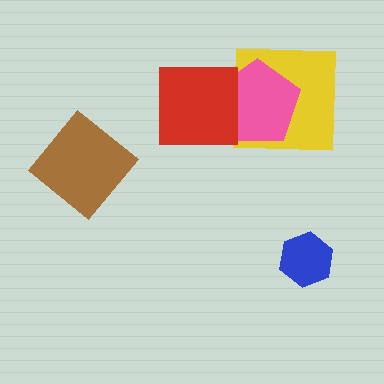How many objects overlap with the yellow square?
1 object overlaps with the yellow square.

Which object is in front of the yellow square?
The pink pentagon is in front of the yellow square.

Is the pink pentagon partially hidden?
Yes, it is partially covered by another shape.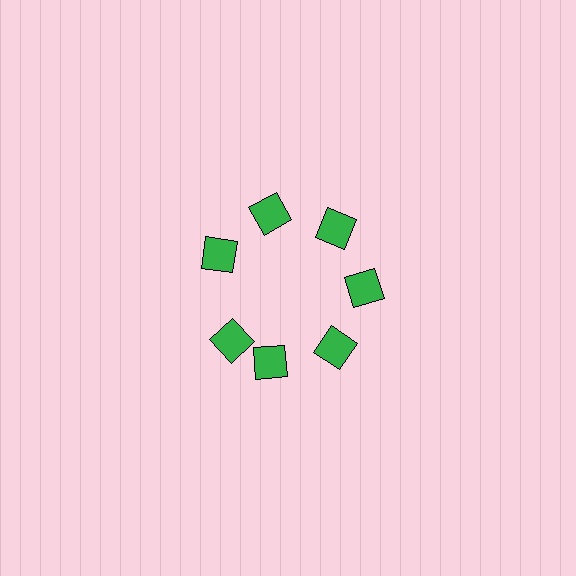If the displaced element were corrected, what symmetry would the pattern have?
It would have 7-fold rotational symmetry — the pattern would map onto itself every 51 degrees.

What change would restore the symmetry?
The symmetry would be restored by rotating it back into even spacing with its neighbors so that all 7 squares sit at equal angles and equal distance from the center.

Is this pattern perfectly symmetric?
No. The 7 green squares are arranged in a ring, but one element near the 8 o'clock position is rotated out of alignment along the ring, breaking the 7-fold rotational symmetry.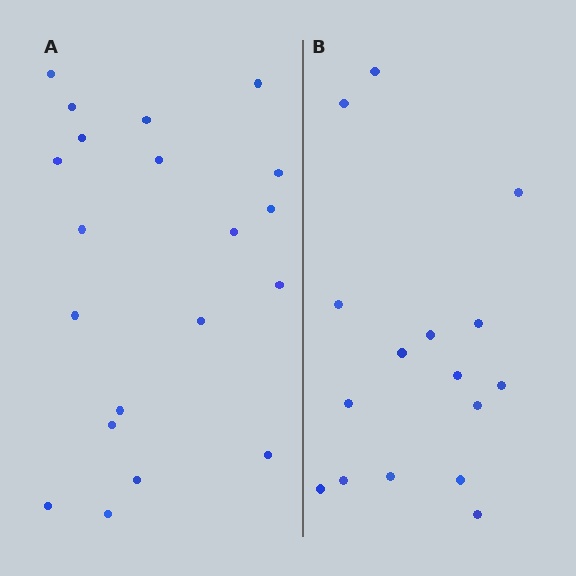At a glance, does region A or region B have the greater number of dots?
Region A (the left region) has more dots.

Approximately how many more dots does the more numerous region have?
Region A has about 4 more dots than region B.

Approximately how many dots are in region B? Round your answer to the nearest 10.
About 20 dots. (The exact count is 16, which rounds to 20.)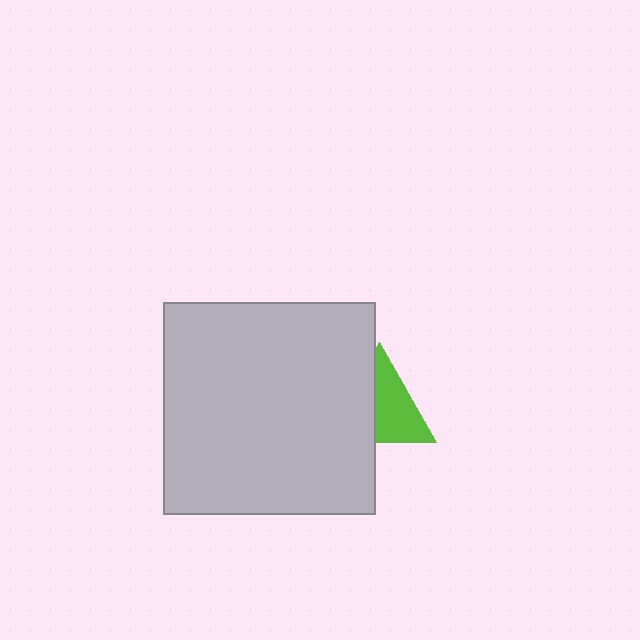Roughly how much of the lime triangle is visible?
About half of it is visible (roughly 56%).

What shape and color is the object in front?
The object in front is a light gray square.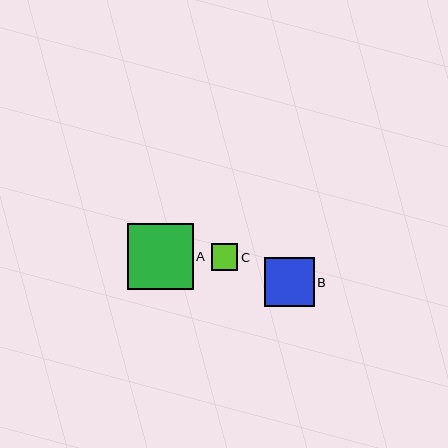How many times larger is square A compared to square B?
Square A is approximately 1.3 times the size of square B.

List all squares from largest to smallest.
From largest to smallest: A, B, C.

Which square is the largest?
Square A is the largest with a size of approximately 66 pixels.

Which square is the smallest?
Square C is the smallest with a size of approximately 26 pixels.